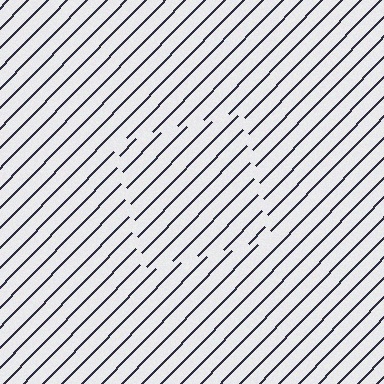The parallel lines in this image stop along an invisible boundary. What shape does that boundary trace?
An illusory square. The interior of the shape contains the same grating, shifted by half a period — the contour is defined by the phase discontinuity where line-ends from the inner and outer gratings abut.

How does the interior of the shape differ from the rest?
The interior of the shape contains the same grating, shifted by half a period — the contour is defined by the phase discontinuity where line-ends from the inner and outer gratings abut.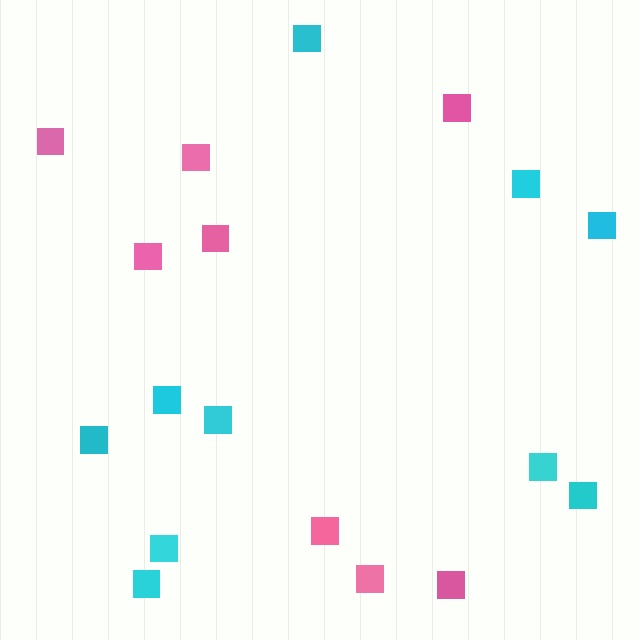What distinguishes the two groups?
There are 2 groups: one group of cyan squares (10) and one group of pink squares (8).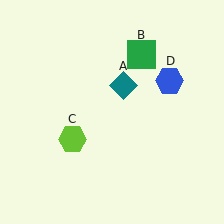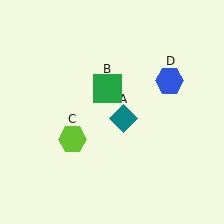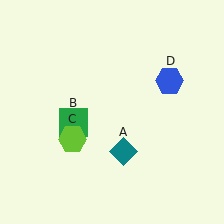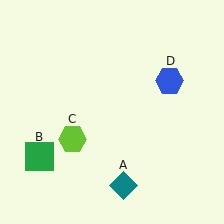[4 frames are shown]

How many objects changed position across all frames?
2 objects changed position: teal diamond (object A), green square (object B).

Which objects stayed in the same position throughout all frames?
Lime hexagon (object C) and blue hexagon (object D) remained stationary.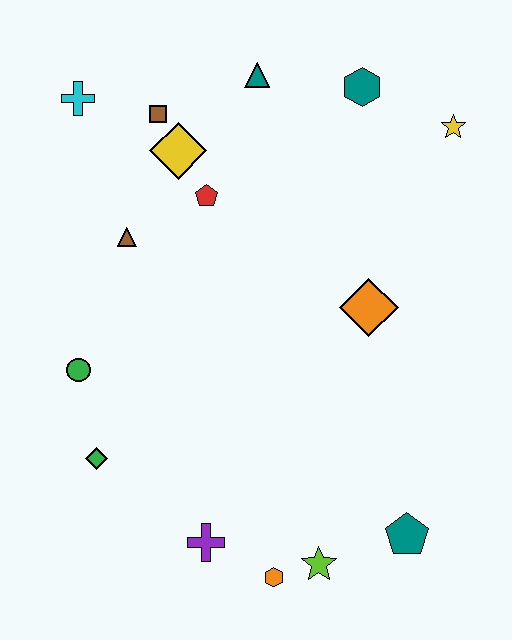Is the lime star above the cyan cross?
No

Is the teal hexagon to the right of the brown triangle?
Yes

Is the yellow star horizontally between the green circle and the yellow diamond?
No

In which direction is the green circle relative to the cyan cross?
The green circle is below the cyan cross.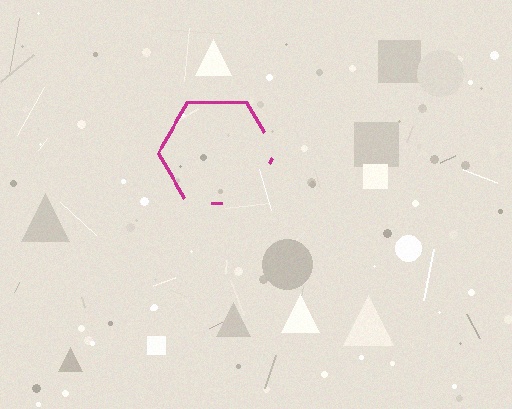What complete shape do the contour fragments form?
The contour fragments form a hexagon.